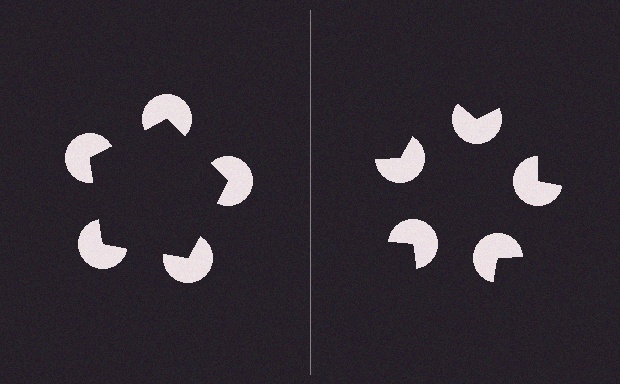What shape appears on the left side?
An illusory pentagon.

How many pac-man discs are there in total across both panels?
10 — 5 on each side.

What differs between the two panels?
The pac-man discs are positioned identically on both sides; only the wedge orientations differ. On the left they align to a pentagon; on the right they are misaligned.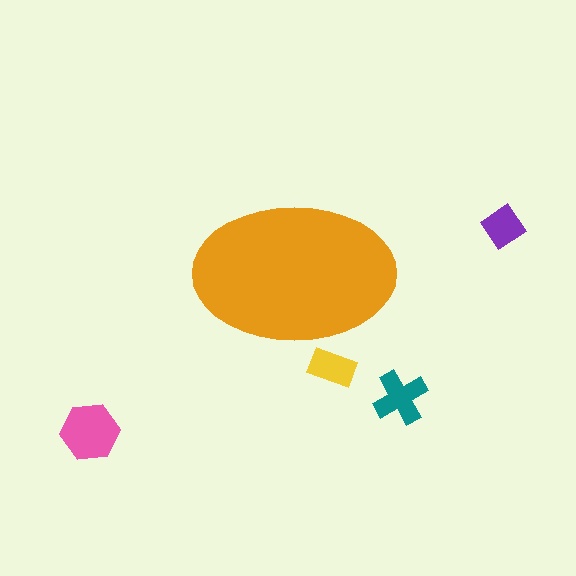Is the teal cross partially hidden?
No, the teal cross is fully visible.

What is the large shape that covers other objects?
An orange ellipse.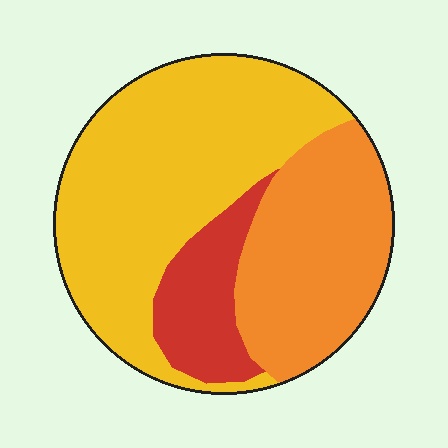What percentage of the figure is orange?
Orange covers around 30% of the figure.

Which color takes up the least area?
Red, at roughly 15%.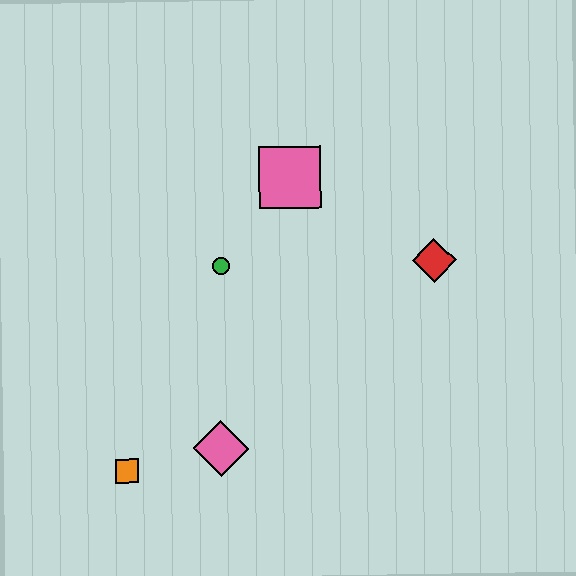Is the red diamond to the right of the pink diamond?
Yes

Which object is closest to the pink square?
The green circle is closest to the pink square.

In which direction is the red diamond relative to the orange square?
The red diamond is to the right of the orange square.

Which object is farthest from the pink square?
The orange square is farthest from the pink square.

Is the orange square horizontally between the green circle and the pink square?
No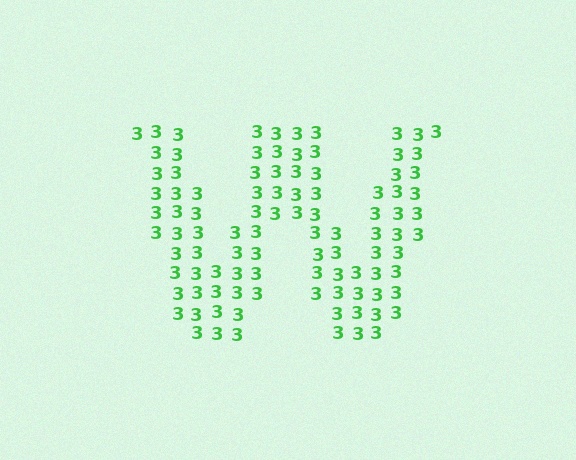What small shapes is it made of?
It is made of small digit 3's.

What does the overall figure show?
The overall figure shows the letter W.